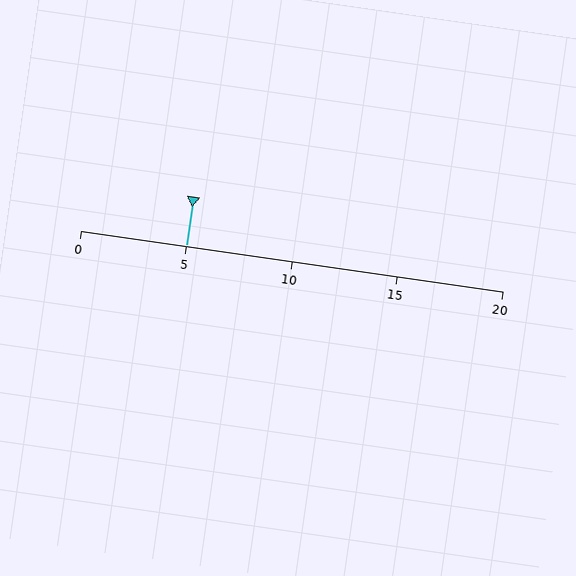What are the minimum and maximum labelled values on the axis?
The axis runs from 0 to 20.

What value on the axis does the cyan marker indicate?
The marker indicates approximately 5.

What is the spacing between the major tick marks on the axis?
The major ticks are spaced 5 apart.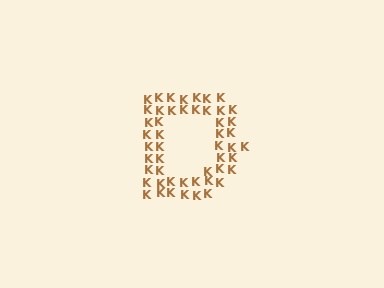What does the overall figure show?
The overall figure shows the letter D.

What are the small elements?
The small elements are letter K's.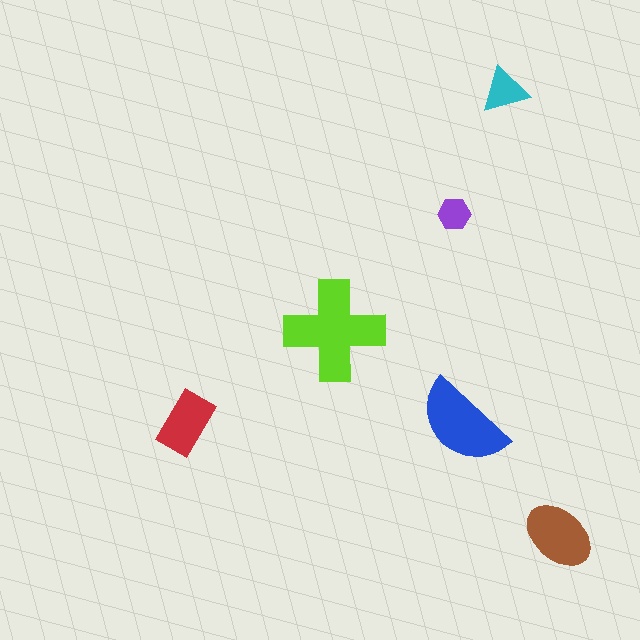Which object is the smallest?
The purple hexagon.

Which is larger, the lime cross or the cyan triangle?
The lime cross.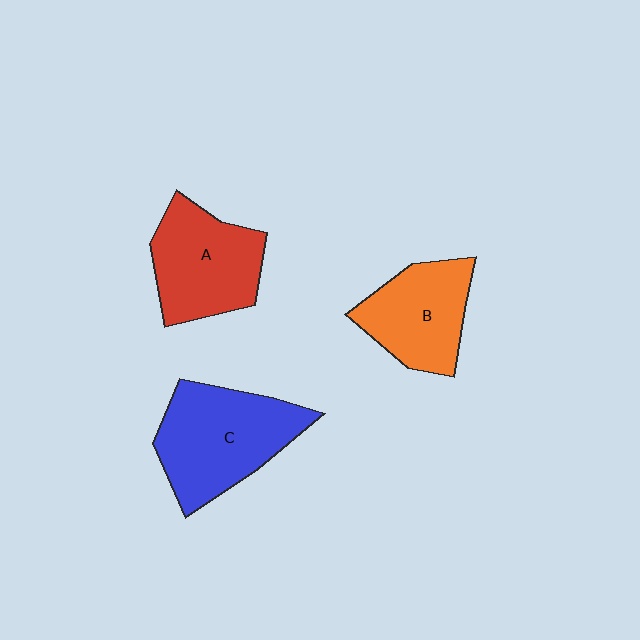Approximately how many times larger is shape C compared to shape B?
Approximately 1.3 times.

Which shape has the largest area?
Shape C (blue).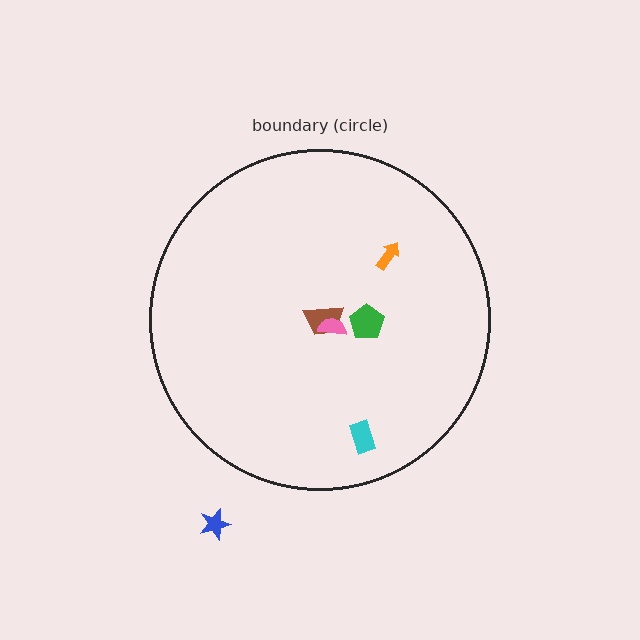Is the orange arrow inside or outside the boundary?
Inside.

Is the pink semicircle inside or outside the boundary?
Inside.